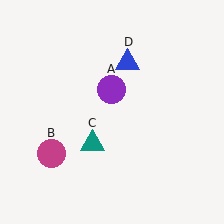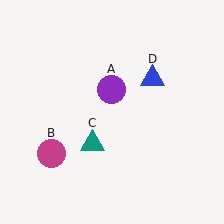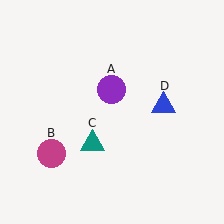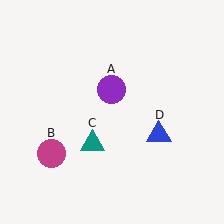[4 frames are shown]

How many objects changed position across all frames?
1 object changed position: blue triangle (object D).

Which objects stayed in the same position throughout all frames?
Purple circle (object A) and magenta circle (object B) and teal triangle (object C) remained stationary.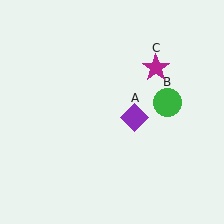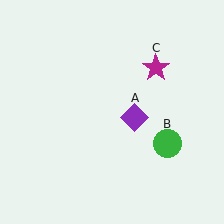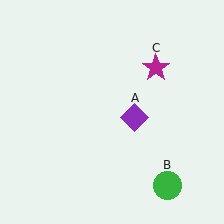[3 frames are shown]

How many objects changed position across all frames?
1 object changed position: green circle (object B).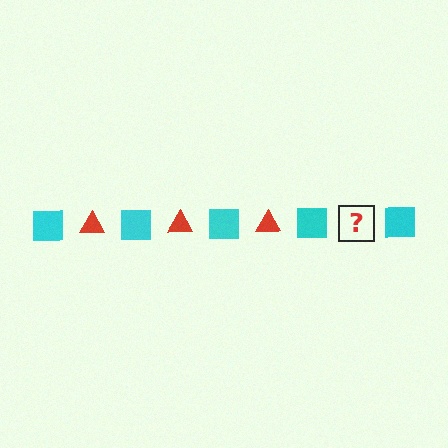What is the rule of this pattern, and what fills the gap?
The rule is that the pattern alternates between cyan square and red triangle. The gap should be filled with a red triangle.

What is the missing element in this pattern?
The missing element is a red triangle.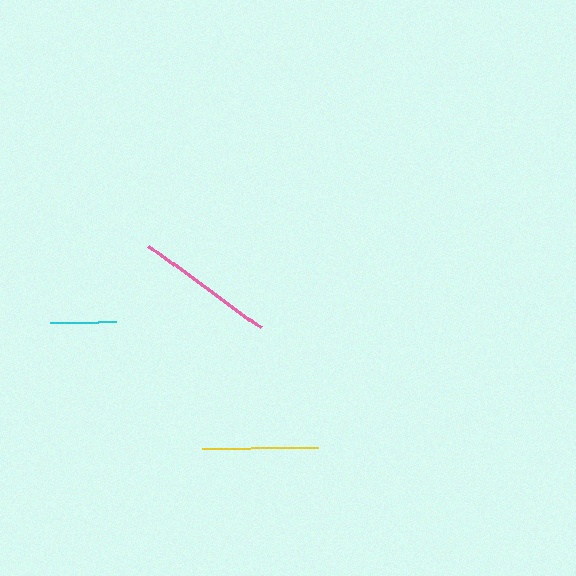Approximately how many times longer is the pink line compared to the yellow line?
The pink line is approximately 1.2 times the length of the yellow line.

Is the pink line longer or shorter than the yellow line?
The pink line is longer than the yellow line.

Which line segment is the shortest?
The cyan line is the shortest at approximately 66 pixels.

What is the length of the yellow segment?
The yellow segment is approximately 116 pixels long.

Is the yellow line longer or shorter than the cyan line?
The yellow line is longer than the cyan line.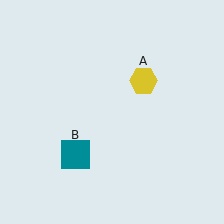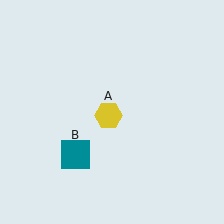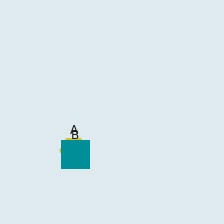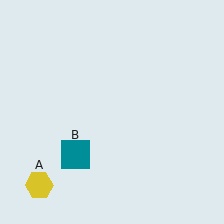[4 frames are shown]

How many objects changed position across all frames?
1 object changed position: yellow hexagon (object A).